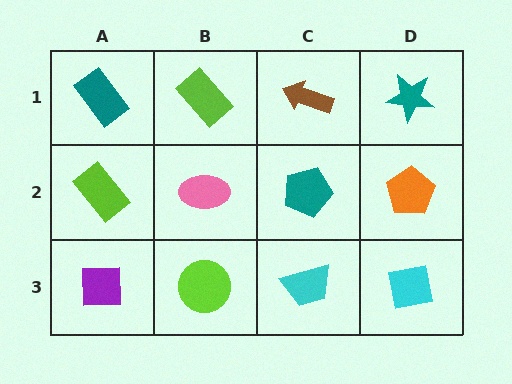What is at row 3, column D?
A cyan square.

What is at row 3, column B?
A lime circle.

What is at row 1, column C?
A brown arrow.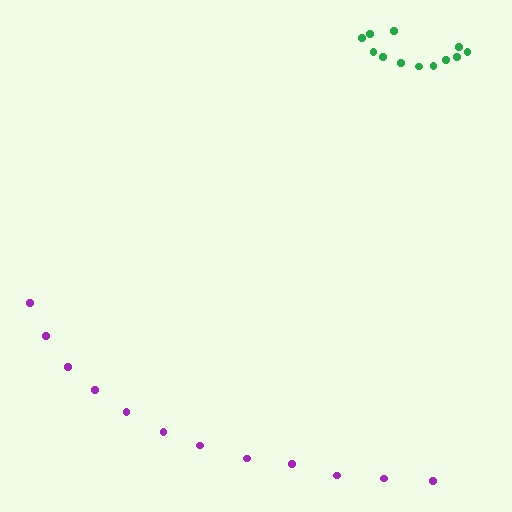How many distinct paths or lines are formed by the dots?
There are 2 distinct paths.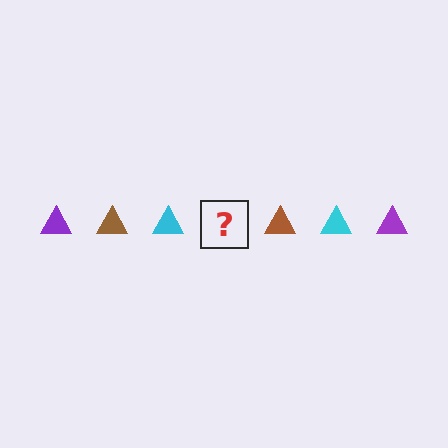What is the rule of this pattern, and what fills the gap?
The rule is that the pattern cycles through purple, brown, cyan triangles. The gap should be filled with a purple triangle.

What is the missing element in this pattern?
The missing element is a purple triangle.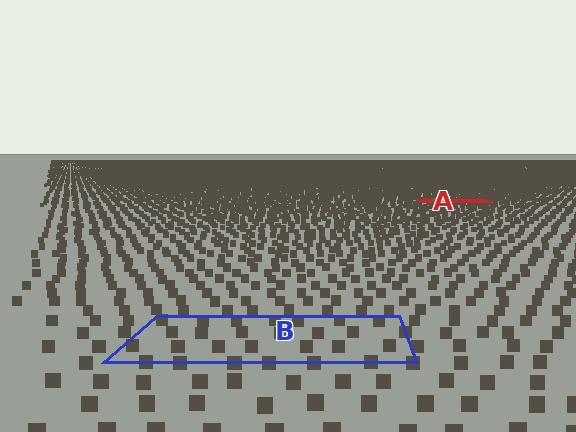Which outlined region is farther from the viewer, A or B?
Region A is farther from the viewer — the texture elements inside it appear smaller and more densely packed.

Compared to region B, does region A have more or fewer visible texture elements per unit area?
Region A has more texture elements per unit area — they are packed more densely because it is farther away.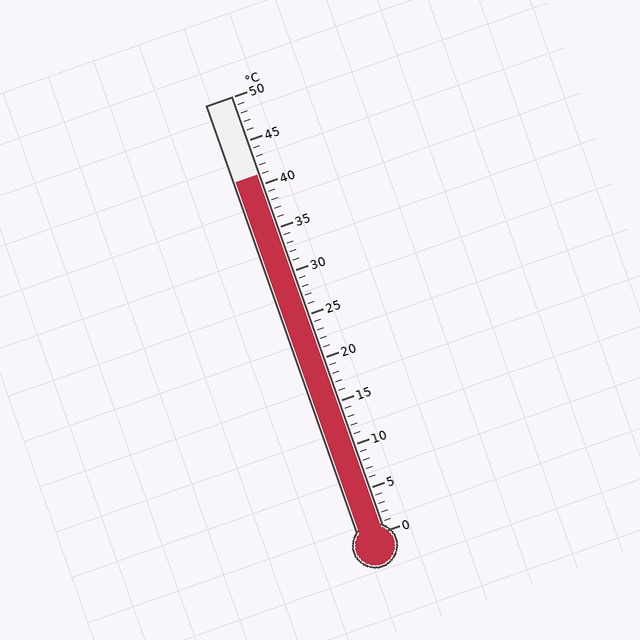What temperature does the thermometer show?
The thermometer shows approximately 41°C.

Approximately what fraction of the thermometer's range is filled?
The thermometer is filled to approximately 80% of its range.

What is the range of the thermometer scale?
The thermometer scale ranges from 0°C to 50°C.